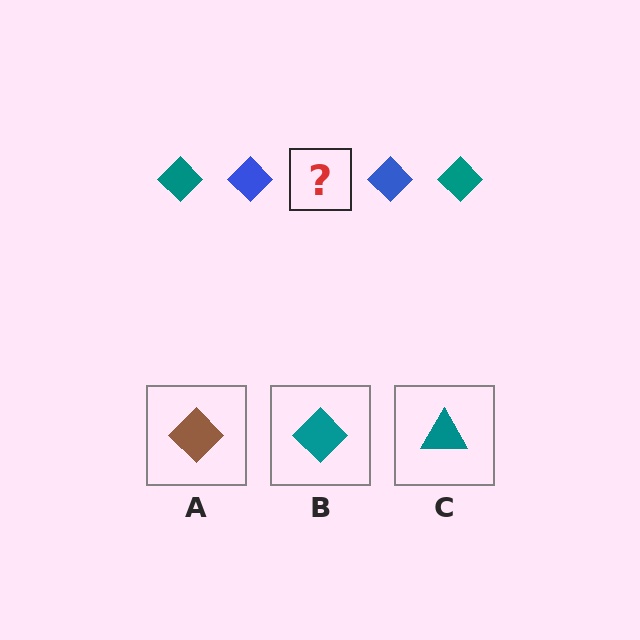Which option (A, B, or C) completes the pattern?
B.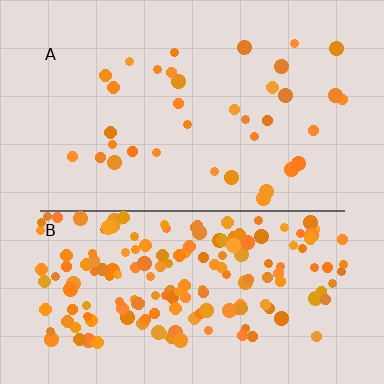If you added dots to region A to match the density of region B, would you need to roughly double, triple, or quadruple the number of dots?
Approximately quadruple.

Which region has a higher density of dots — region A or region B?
B (the bottom).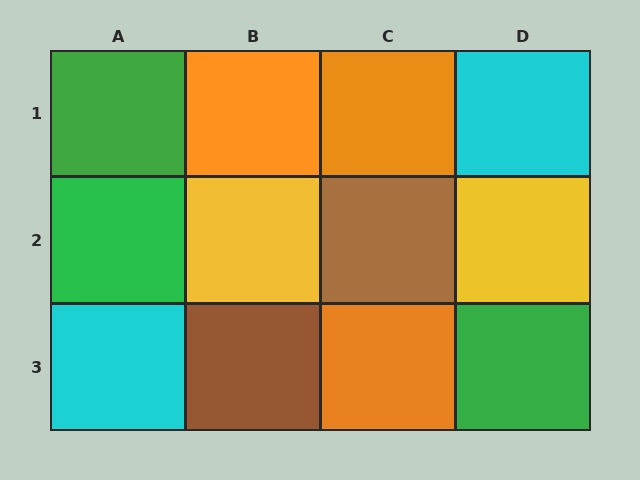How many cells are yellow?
2 cells are yellow.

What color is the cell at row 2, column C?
Brown.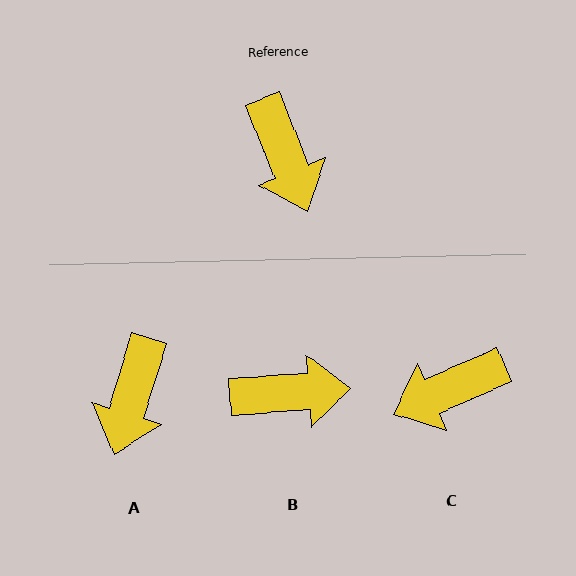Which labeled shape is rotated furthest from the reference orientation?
C, about 88 degrees away.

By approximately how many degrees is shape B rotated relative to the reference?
Approximately 72 degrees counter-clockwise.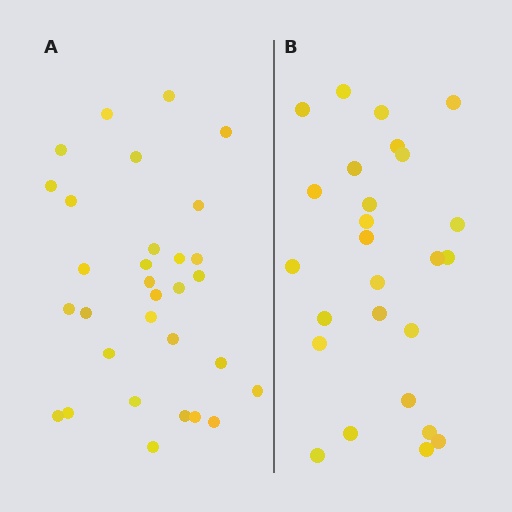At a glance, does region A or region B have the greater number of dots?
Region A (the left region) has more dots.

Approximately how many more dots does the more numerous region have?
Region A has about 5 more dots than region B.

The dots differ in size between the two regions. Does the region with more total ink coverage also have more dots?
No. Region B has more total ink coverage because its dots are larger, but region A actually contains more individual dots. Total area can be misleading — the number of items is what matters here.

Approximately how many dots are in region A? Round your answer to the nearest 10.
About 30 dots. (The exact count is 31, which rounds to 30.)